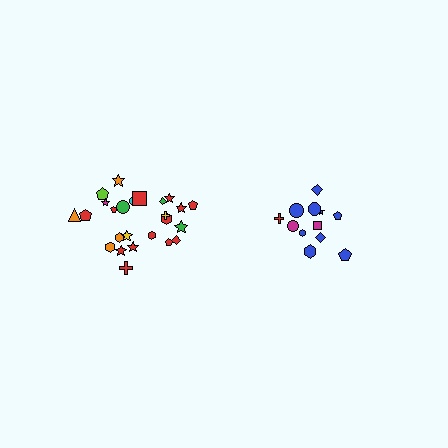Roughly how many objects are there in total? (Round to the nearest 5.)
Roughly 35 objects in total.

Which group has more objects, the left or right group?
The left group.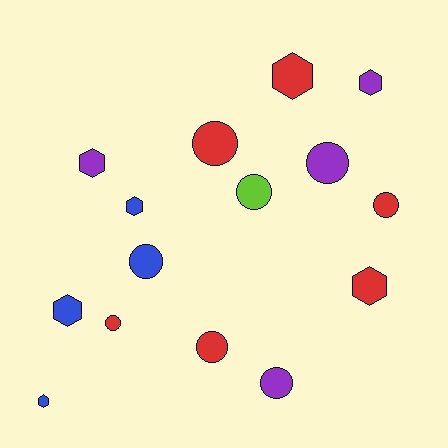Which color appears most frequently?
Red, with 6 objects.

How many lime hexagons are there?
There are no lime hexagons.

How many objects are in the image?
There are 15 objects.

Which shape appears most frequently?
Circle, with 8 objects.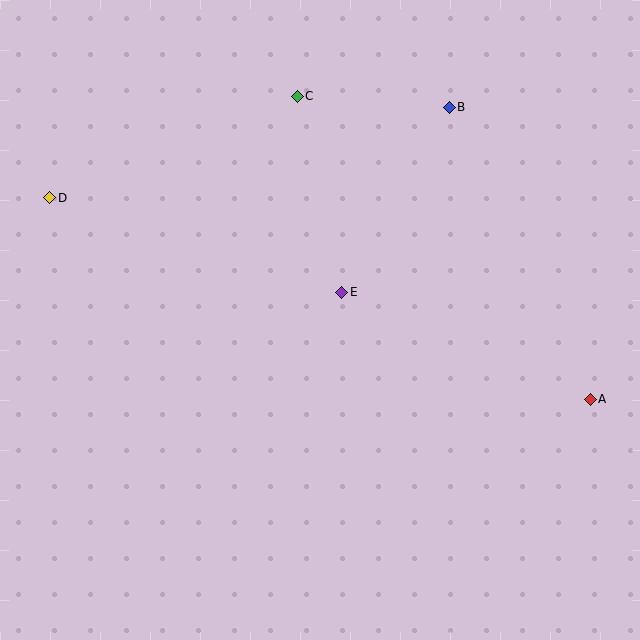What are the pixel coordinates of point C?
Point C is at (297, 96).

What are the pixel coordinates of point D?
Point D is at (50, 198).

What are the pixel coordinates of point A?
Point A is at (590, 399).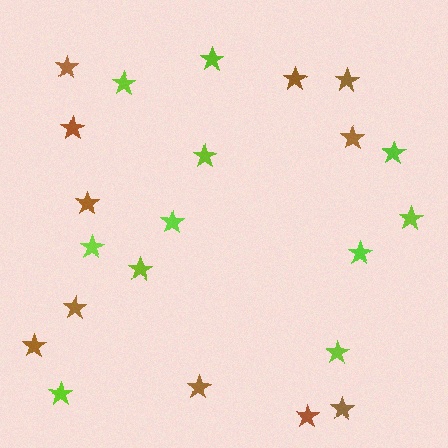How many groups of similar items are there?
There are 2 groups: one group of brown stars (11) and one group of lime stars (11).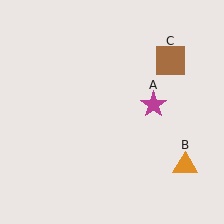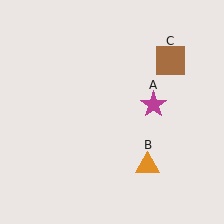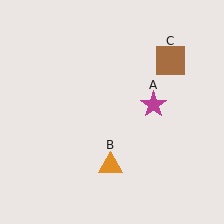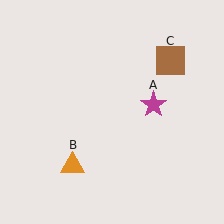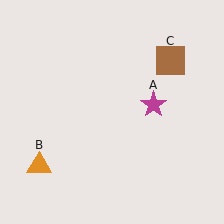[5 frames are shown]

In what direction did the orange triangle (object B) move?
The orange triangle (object B) moved left.